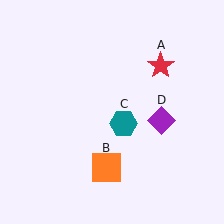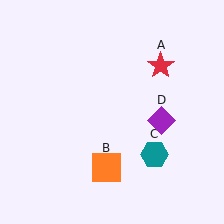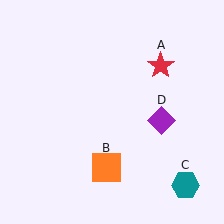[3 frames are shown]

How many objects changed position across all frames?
1 object changed position: teal hexagon (object C).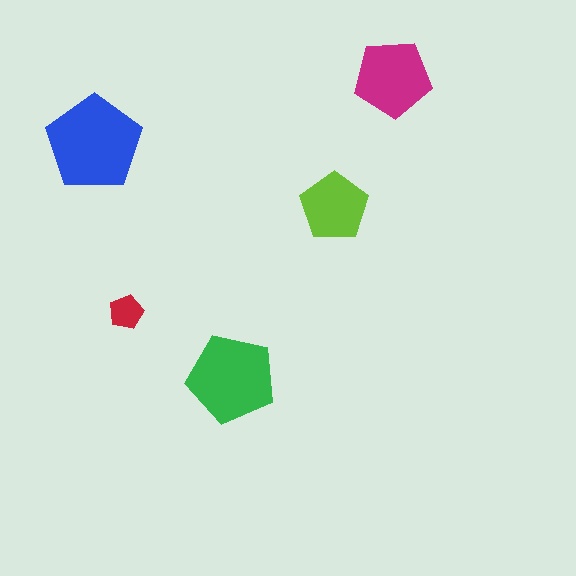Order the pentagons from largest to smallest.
the blue one, the green one, the magenta one, the lime one, the red one.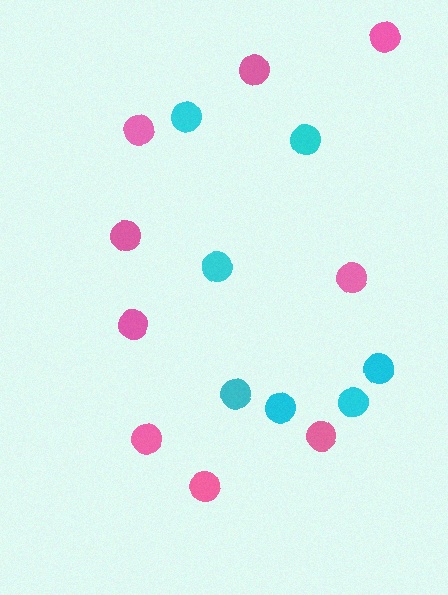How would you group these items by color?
There are 2 groups: one group of pink circles (9) and one group of cyan circles (7).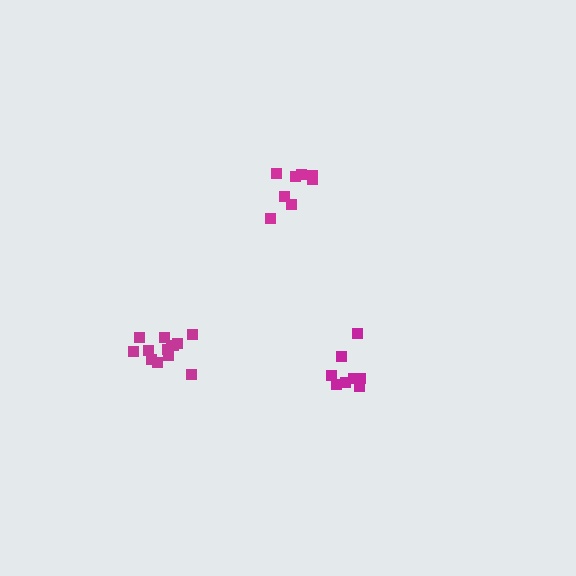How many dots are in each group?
Group 1: 8 dots, Group 2: 13 dots, Group 3: 8 dots (29 total).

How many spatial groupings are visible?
There are 3 spatial groupings.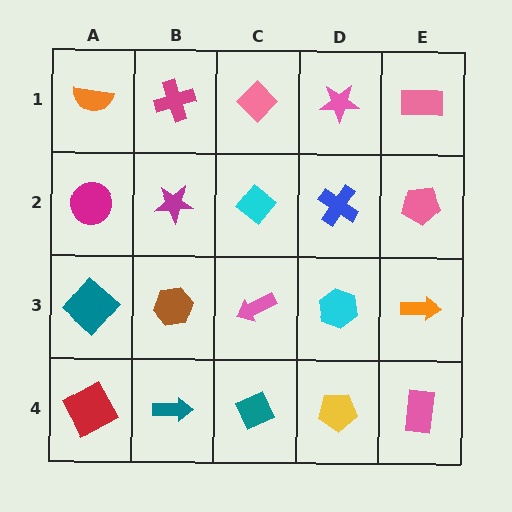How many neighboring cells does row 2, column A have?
3.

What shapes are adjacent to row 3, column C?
A cyan diamond (row 2, column C), a teal diamond (row 4, column C), a brown hexagon (row 3, column B), a cyan hexagon (row 3, column D).